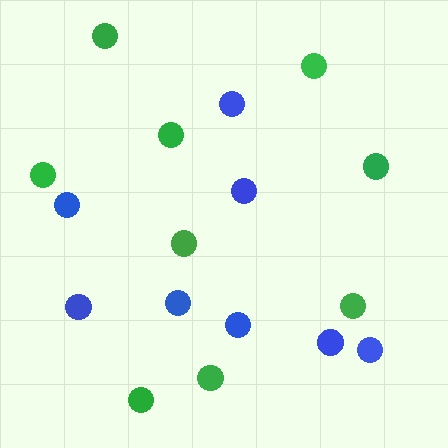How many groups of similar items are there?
There are 2 groups: one group of blue circles (8) and one group of green circles (9).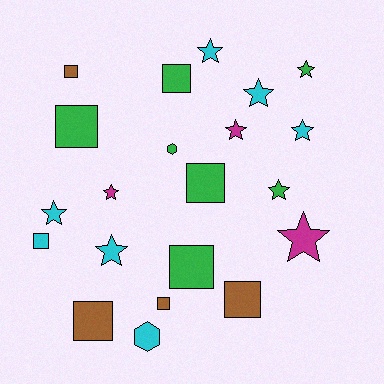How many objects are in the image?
There are 21 objects.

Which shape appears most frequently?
Star, with 10 objects.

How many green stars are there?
There are 2 green stars.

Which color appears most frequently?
Cyan, with 7 objects.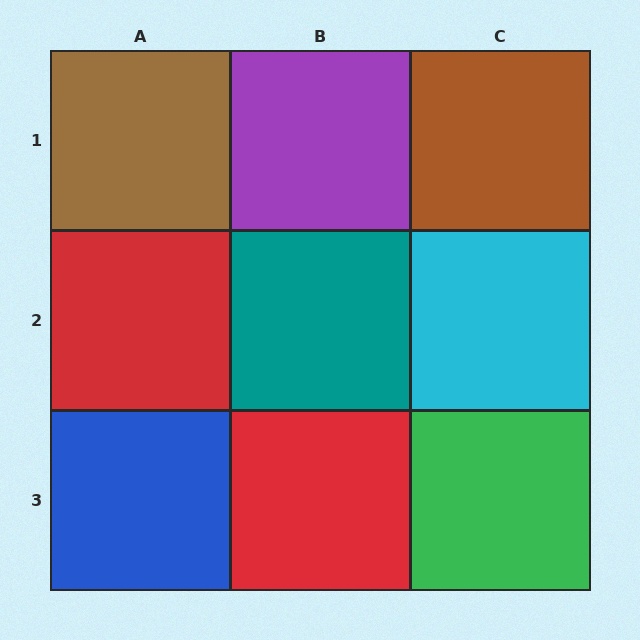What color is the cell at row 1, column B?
Purple.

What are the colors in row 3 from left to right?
Blue, red, green.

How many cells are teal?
1 cell is teal.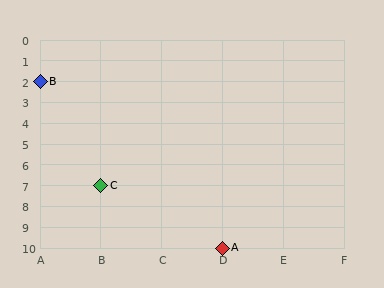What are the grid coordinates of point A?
Point A is at grid coordinates (D, 10).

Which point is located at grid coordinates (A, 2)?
Point B is at (A, 2).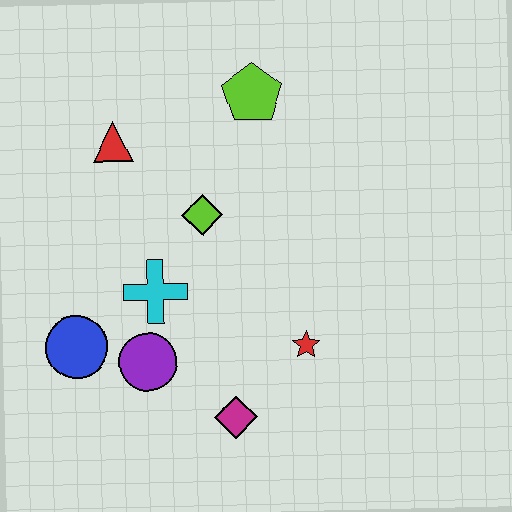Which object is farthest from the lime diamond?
The magenta diamond is farthest from the lime diamond.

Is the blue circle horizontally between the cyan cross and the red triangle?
No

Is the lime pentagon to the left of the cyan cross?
No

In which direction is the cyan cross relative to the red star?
The cyan cross is to the left of the red star.